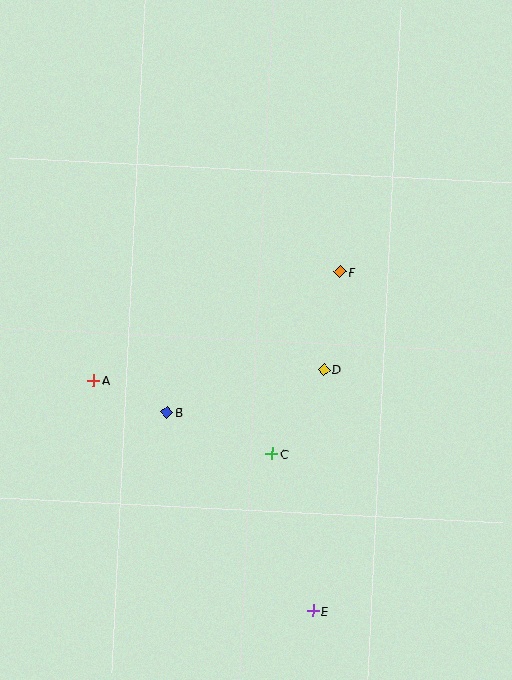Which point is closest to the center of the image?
Point D at (324, 370) is closest to the center.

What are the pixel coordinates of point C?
Point C is at (272, 453).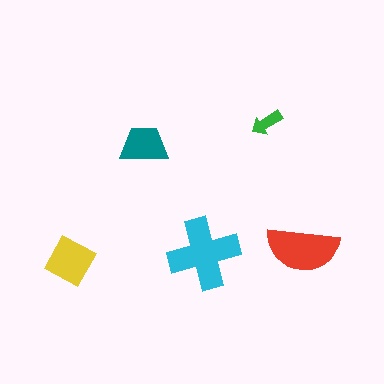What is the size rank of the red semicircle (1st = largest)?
2nd.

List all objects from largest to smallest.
The cyan cross, the red semicircle, the yellow diamond, the teal trapezoid, the green arrow.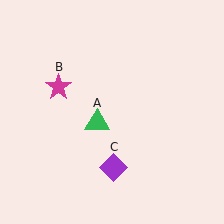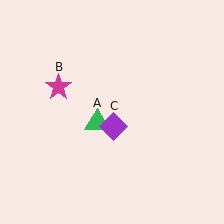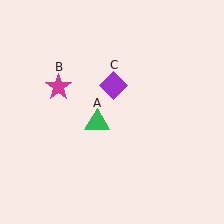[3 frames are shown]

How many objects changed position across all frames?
1 object changed position: purple diamond (object C).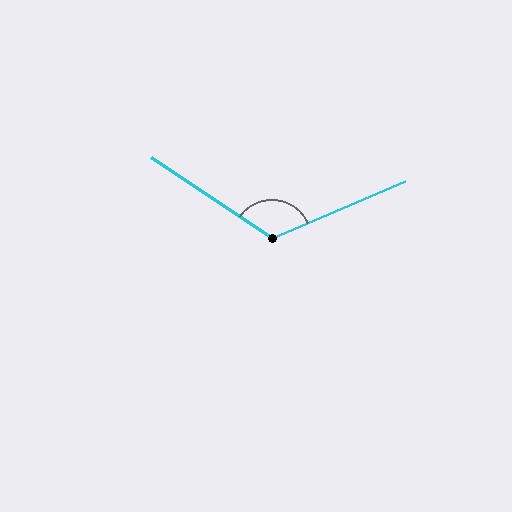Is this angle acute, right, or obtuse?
It is obtuse.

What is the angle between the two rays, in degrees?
Approximately 123 degrees.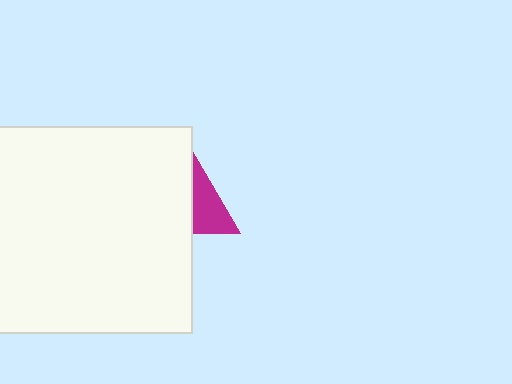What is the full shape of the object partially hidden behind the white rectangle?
The partially hidden object is a magenta triangle.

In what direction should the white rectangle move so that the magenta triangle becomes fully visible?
The white rectangle should move left. That is the shortest direction to clear the overlap and leave the magenta triangle fully visible.